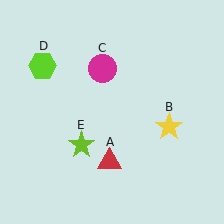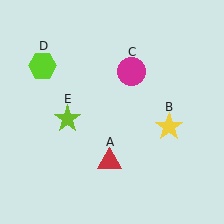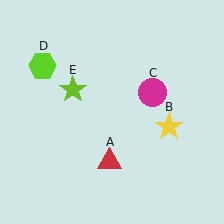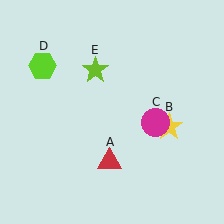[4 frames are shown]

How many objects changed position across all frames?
2 objects changed position: magenta circle (object C), lime star (object E).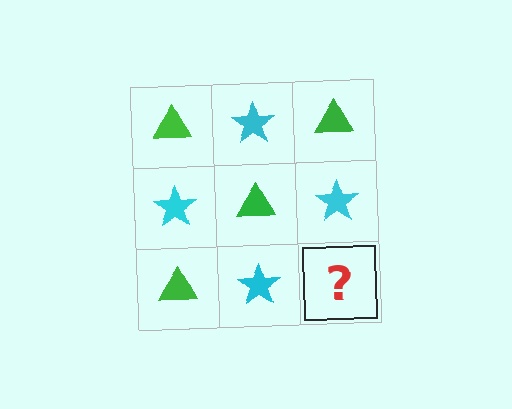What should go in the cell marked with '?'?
The missing cell should contain a green triangle.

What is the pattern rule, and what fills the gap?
The rule is that it alternates green triangle and cyan star in a checkerboard pattern. The gap should be filled with a green triangle.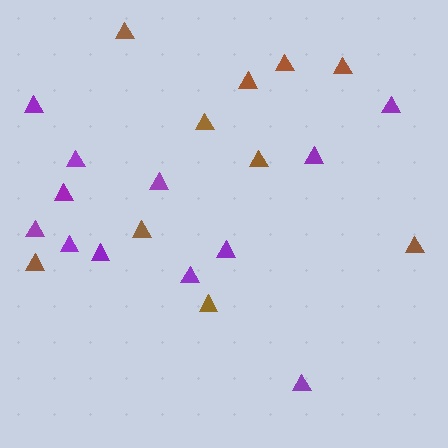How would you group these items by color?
There are 2 groups: one group of brown triangles (10) and one group of purple triangles (12).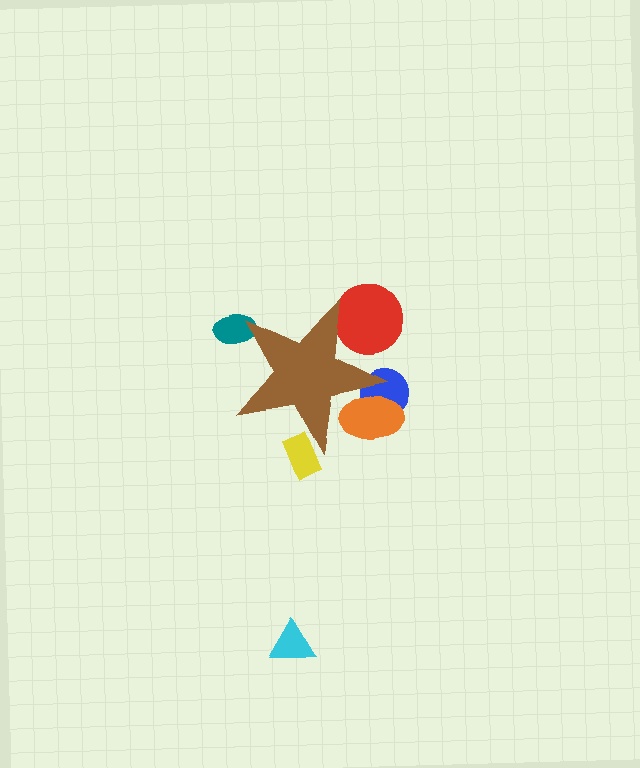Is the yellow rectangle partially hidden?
Yes, the yellow rectangle is partially hidden behind the brown star.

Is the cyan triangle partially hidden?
No, the cyan triangle is fully visible.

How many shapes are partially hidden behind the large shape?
5 shapes are partially hidden.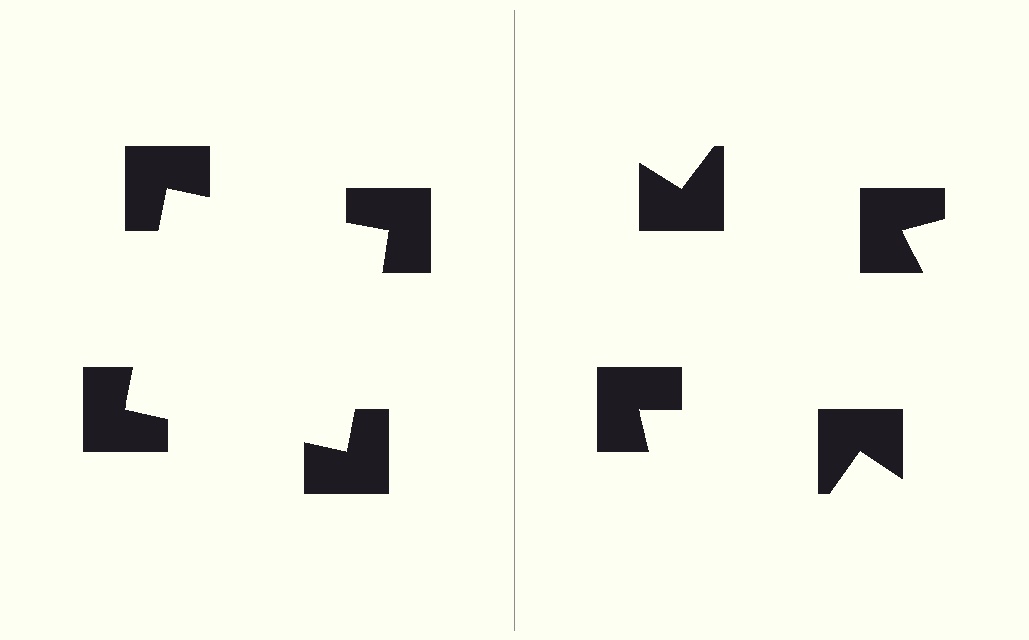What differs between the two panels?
The notched squares are positioned identically on both sides; only the wedge orientations differ. On the left they align to a square; on the right they are misaligned.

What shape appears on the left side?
An illusory square.